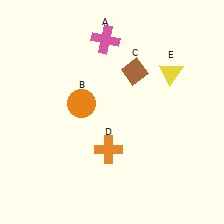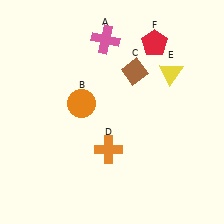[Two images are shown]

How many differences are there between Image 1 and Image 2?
There is 1 difference between the two images.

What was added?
A red pentagon (F) was added in Image 2.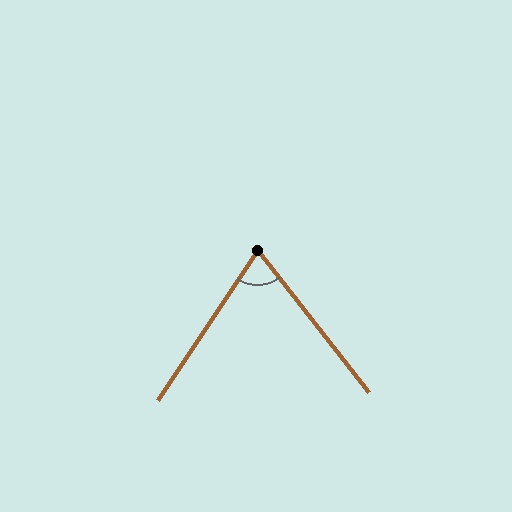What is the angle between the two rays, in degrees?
Approximately 72 degrees.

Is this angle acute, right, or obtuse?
It is acute.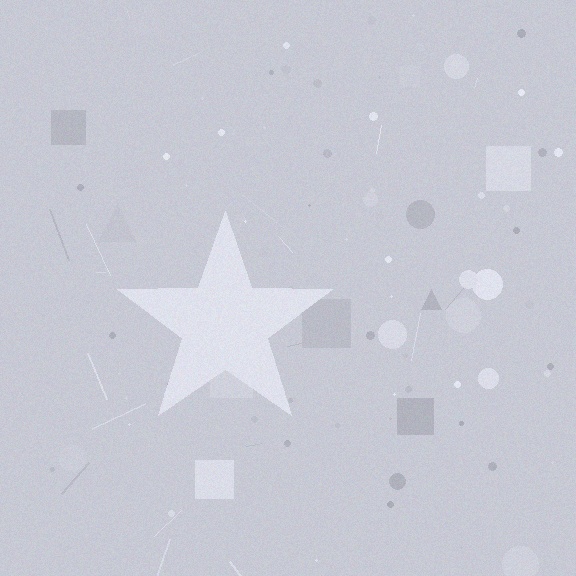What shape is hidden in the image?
A star is hidden in the image.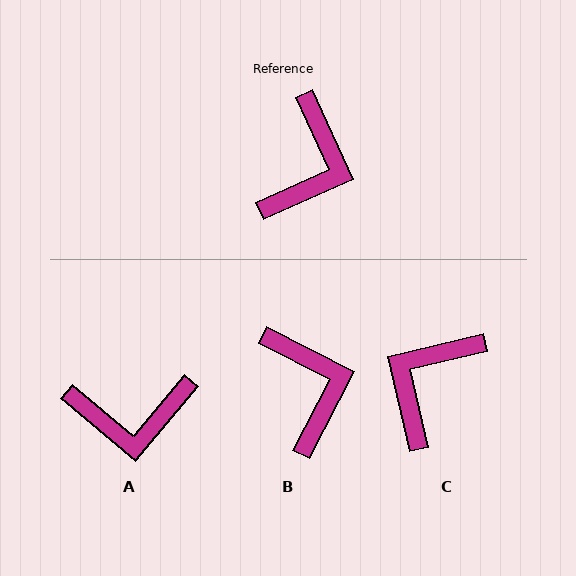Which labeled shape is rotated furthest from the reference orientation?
C, about 169 degrees away.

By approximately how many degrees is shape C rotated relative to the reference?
Approximately 169 degrees counter-clockwise.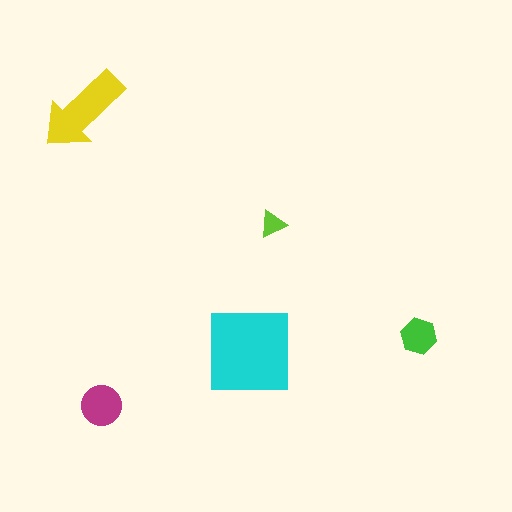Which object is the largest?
The cyan square.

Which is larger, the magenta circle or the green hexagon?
The magenta circle.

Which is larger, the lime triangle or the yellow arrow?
The yellow arrow.